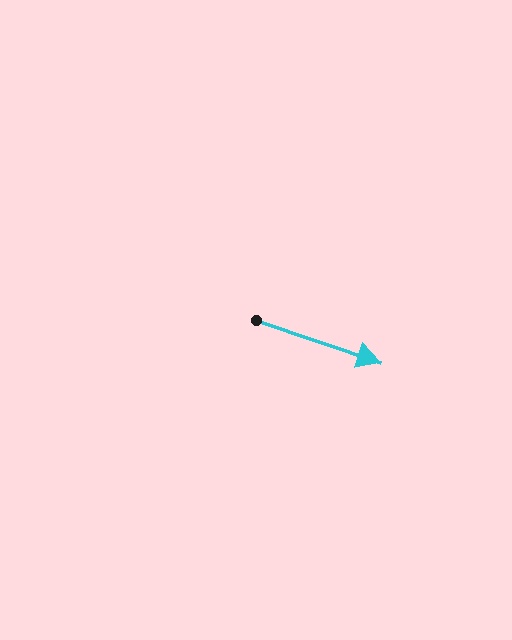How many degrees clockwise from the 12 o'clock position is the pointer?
Approximately 109 degrees.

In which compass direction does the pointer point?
East.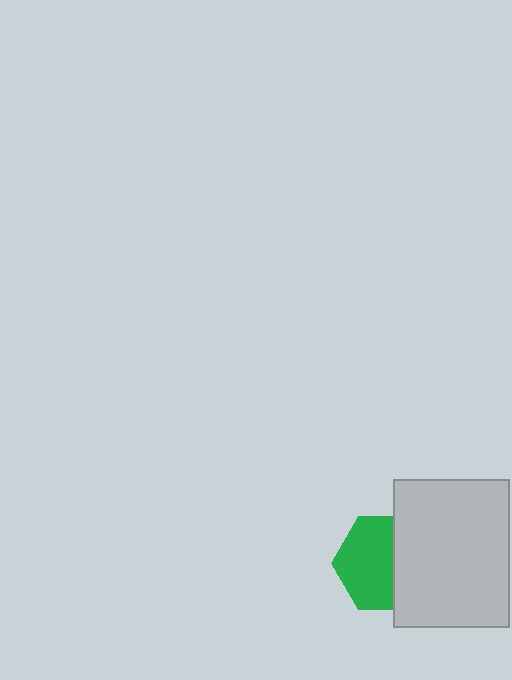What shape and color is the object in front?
The object in front is a light gray rectangle.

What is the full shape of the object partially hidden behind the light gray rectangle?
The partially hidden object is a green hexagon.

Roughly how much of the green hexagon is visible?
About half of it is visible (roughly 60%).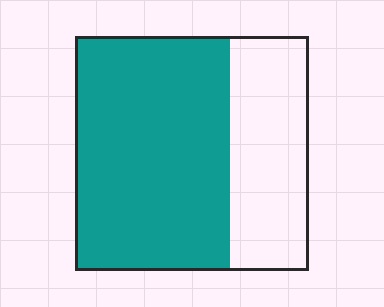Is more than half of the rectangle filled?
Yes.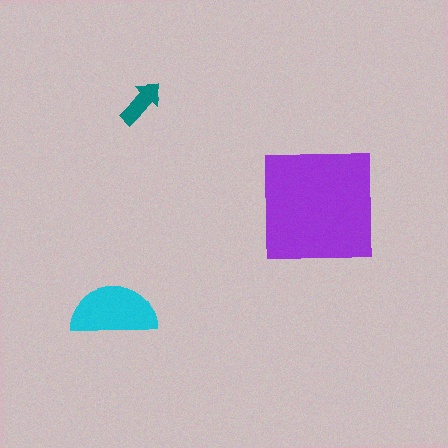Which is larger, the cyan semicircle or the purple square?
The purple square.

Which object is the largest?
The purple square.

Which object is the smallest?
The teal arrow.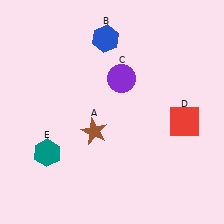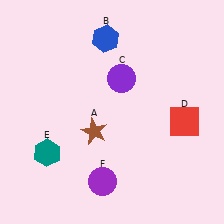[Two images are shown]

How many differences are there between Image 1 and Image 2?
There is 1 difference between the two images.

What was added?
A purple circle (F) was added in Image 2.